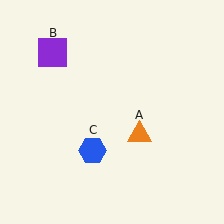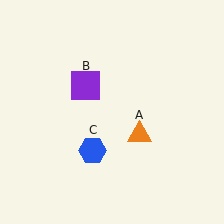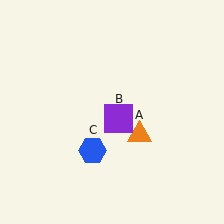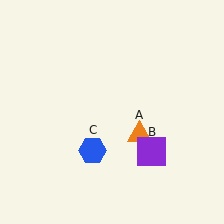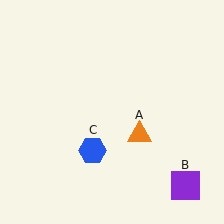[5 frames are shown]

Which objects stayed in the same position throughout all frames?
Orange triangle (object A) and blue hexagon (object C) remained stationary.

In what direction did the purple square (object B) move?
The purple square (object B) moved down and to the right.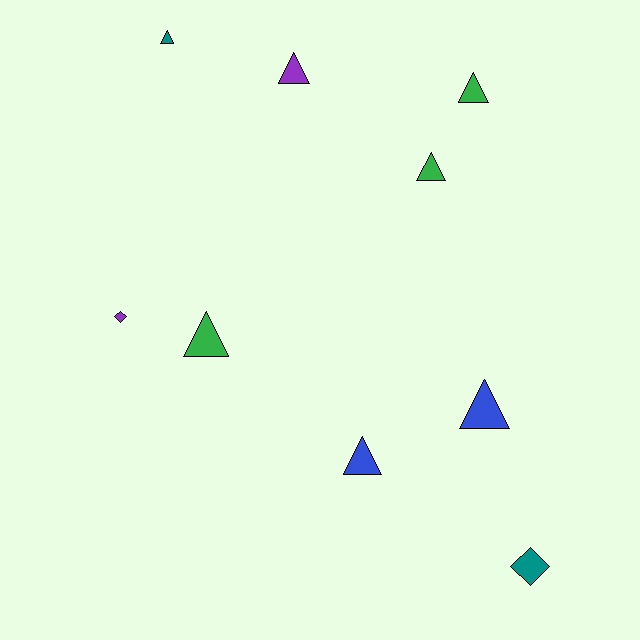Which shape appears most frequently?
Triangle, with 7 objects.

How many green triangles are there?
There are 3 green triangles.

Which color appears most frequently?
Green, with 3 objects.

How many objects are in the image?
There are 9 objects.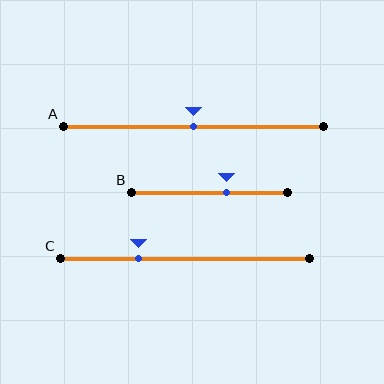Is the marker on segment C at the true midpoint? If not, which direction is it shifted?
No, the marker on segment C is shifted to the left by about 19% of the segment length.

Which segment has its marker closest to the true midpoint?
Segment A has its marker closest to the true midpoint.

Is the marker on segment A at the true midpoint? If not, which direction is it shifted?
Yes, the marker on segment A is at the true midpoint.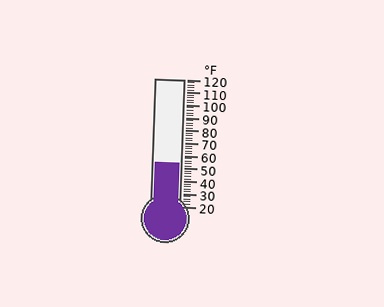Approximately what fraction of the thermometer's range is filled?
The thermometer is filled to approximately 35% of its range.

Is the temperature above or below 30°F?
The temperature is above 30°F.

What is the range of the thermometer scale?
The thermometer scale ranges from 20°F to 120°F.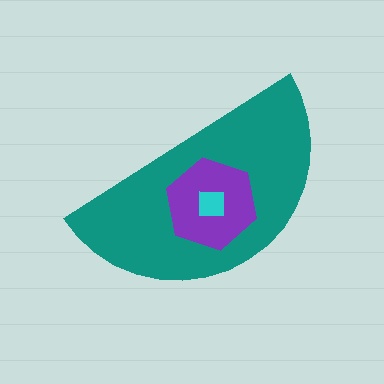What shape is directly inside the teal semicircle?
The purple hexagon.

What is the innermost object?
The cyan square.